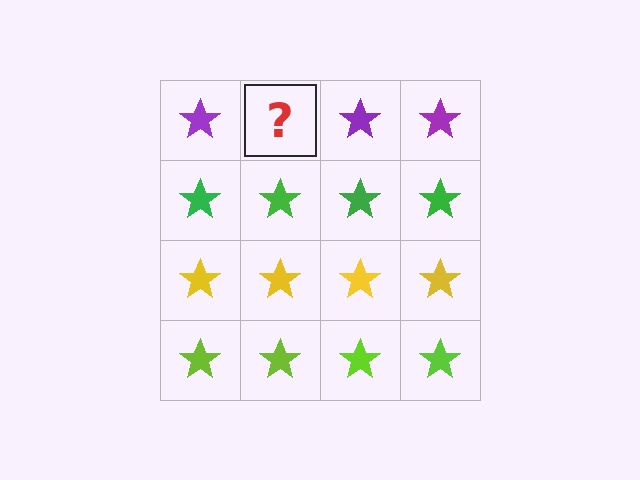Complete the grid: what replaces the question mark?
The question mark should be replaced with a purple star.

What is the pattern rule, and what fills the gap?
The rule is that each row has a consistent color. The gap should be filled with a purple star.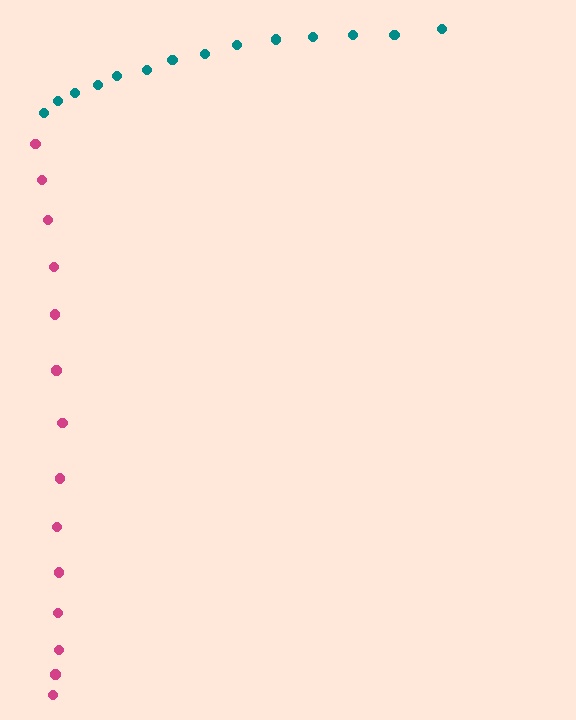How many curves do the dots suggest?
There are 2 distinct paths.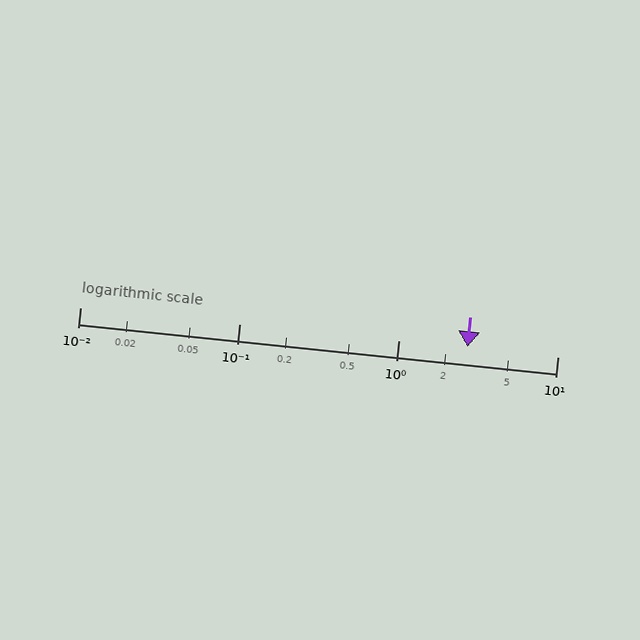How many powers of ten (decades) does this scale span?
The scale spans 3 decades, from 0.01 to 10.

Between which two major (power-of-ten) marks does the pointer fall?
The pointer is between 1 and 10.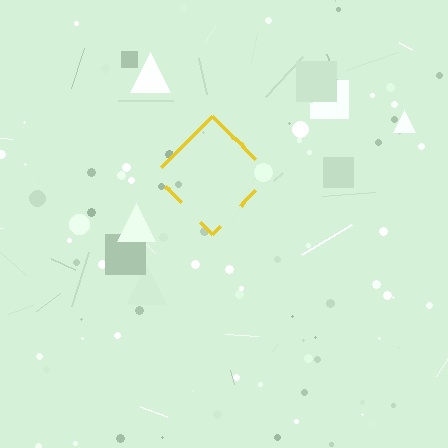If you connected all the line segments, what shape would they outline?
They would outline a diamond.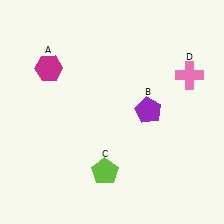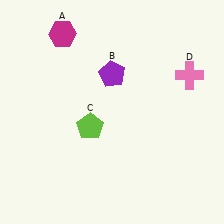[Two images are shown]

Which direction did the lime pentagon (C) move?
The lime pentagon (C) moved up.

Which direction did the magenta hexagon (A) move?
The magenta hexagon (A) moved up.